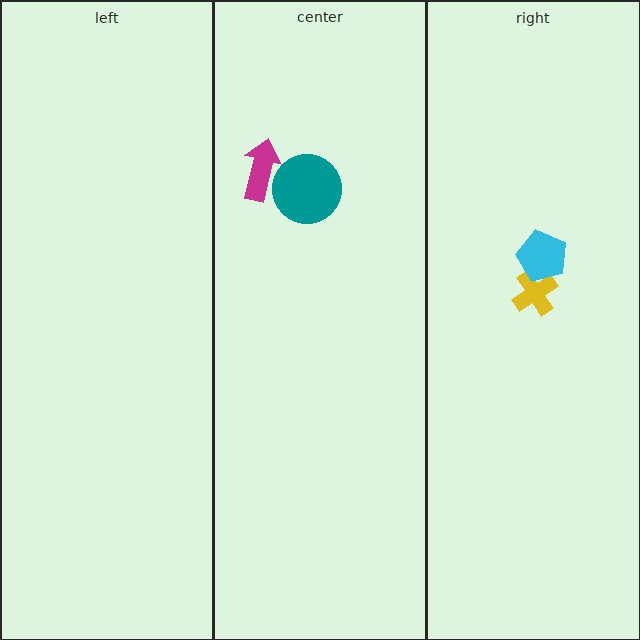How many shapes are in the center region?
2.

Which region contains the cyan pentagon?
The right region.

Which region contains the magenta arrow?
The center region.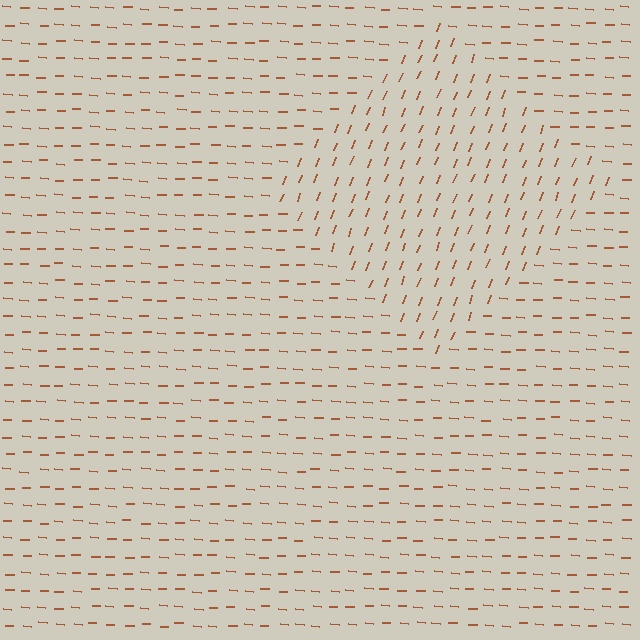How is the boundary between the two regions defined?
The boundary is defined purely by a change in line orientation (approximately 72 degrees difference). All lines are the same color and thickness.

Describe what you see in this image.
The image is filled with small brown line segments. A diamond region in the image has lines oriented differently from the surrounding lines, creating a visible texture boundary.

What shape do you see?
I see a diamond.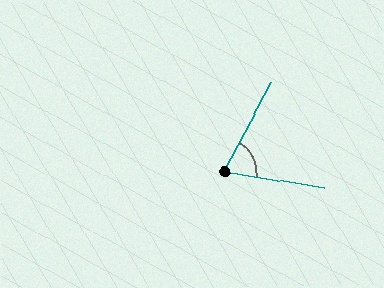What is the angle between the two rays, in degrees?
Approximately 71 degrees.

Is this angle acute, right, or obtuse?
It is acute.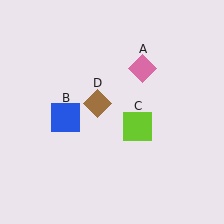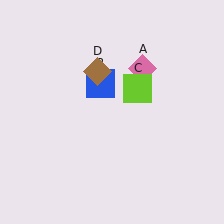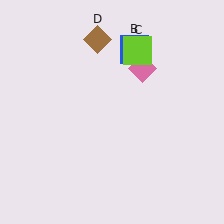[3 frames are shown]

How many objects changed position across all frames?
3 objects changed position: blue square (object B), lime square (object C), brown diamond (object D).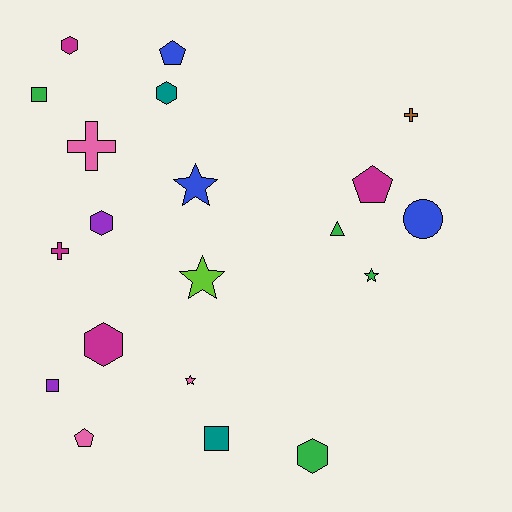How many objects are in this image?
There are 20 objects.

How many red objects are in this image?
There are no red objects.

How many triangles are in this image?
There is 1 triangle.